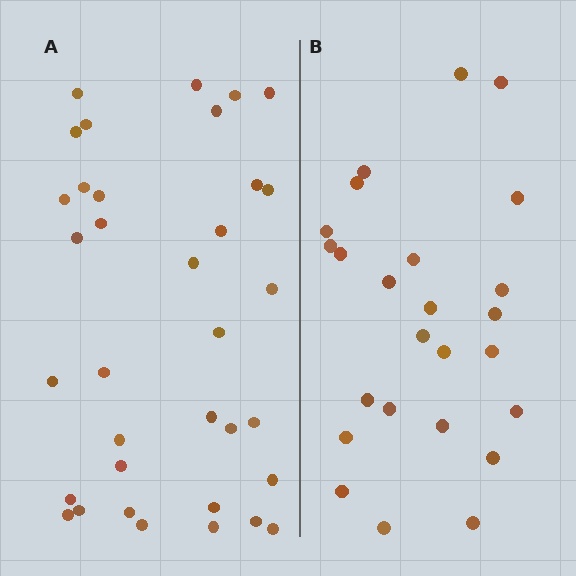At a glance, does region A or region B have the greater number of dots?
Region A (the left region) has more dots.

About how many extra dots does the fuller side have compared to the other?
Region A has roughly 10 or so more dots than region B.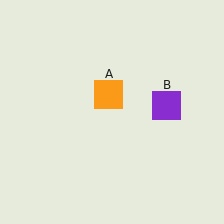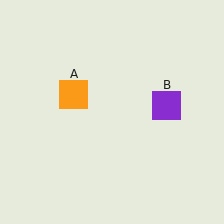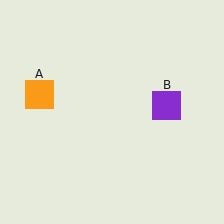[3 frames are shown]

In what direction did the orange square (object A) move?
The orange square (object A) moved left.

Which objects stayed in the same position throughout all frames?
Purple square (object B) remained stationary.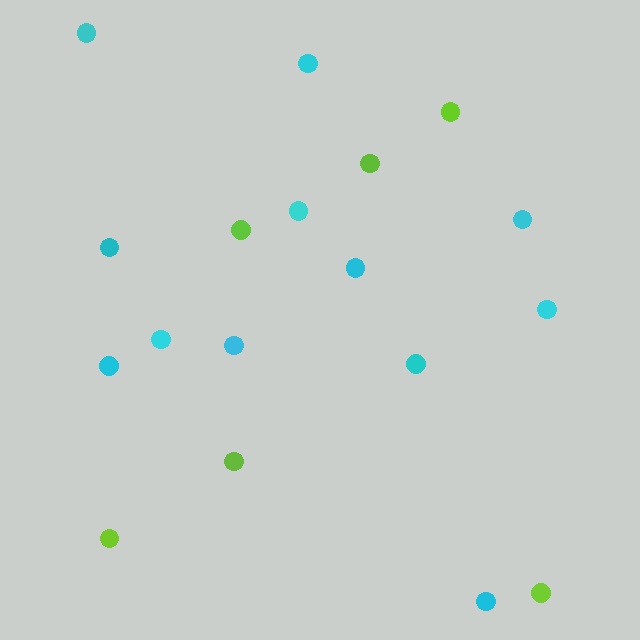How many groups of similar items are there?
There are 2 groups: one group of cyan circles (12) and one group of lime circles (6).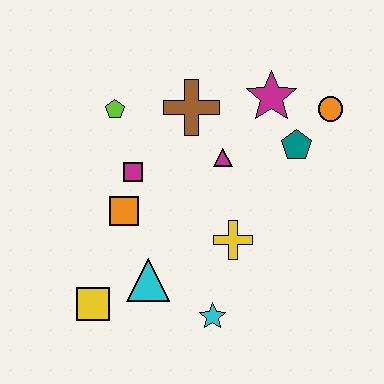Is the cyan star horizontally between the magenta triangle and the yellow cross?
No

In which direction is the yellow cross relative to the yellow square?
The yellow cross is to the right of the yellow square.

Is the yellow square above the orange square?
No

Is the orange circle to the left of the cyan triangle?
No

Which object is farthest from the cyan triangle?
The orange circle is farthest from the cyan triangle.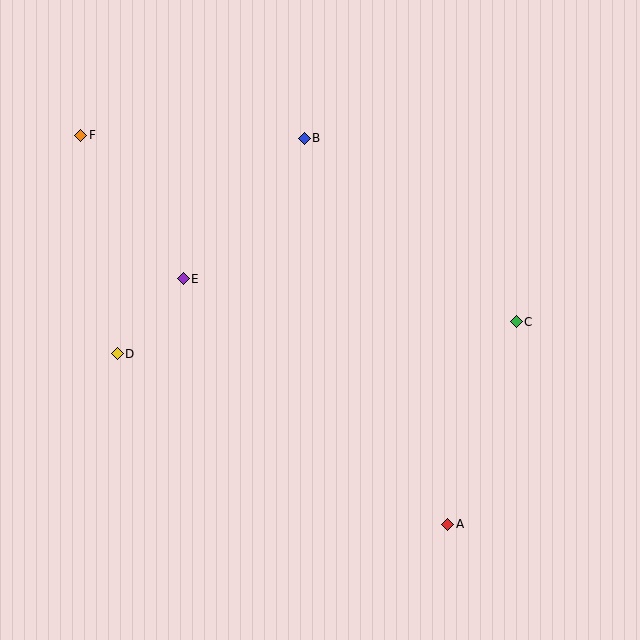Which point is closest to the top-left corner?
Point F is closest to the top-left corner.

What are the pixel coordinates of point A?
Point A is at (448, 524).